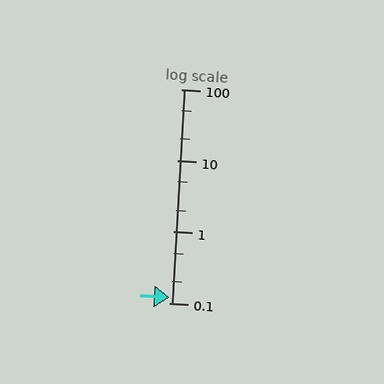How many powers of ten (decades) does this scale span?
The scale spans 3 decades, from 0.1 to 100.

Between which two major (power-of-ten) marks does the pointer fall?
The pointer is between 0.1 and 1.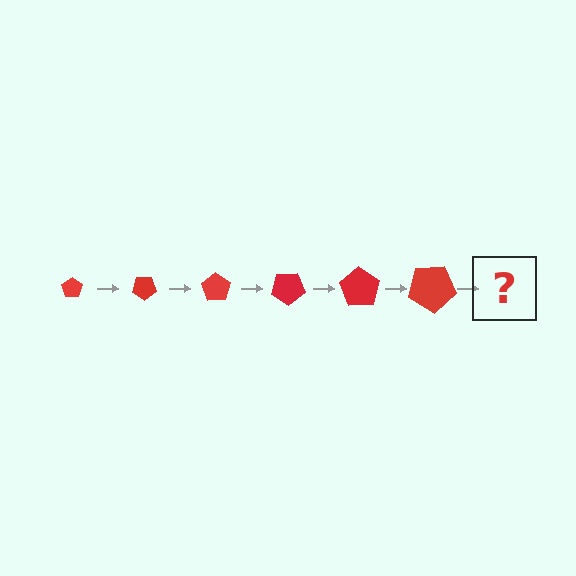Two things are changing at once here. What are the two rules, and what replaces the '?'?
The two rules are that the pentagon grows larger each step and it rotates 35 degrees each step. The '?' should be a pentagon, larger than the previous one and rotated 210 degrees from the start.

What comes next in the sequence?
The next element should be a pentagon, larger than the previous one and rotated 210 degrees from the start.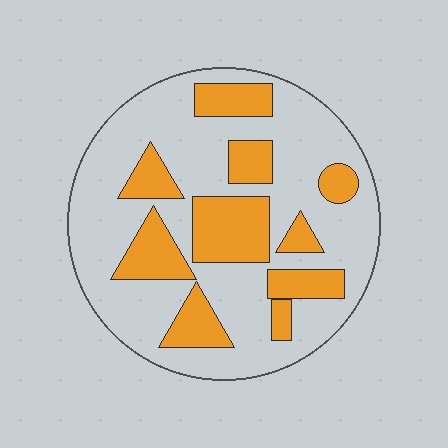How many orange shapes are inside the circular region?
10.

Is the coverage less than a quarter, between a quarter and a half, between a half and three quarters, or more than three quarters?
Between a quarter and a half.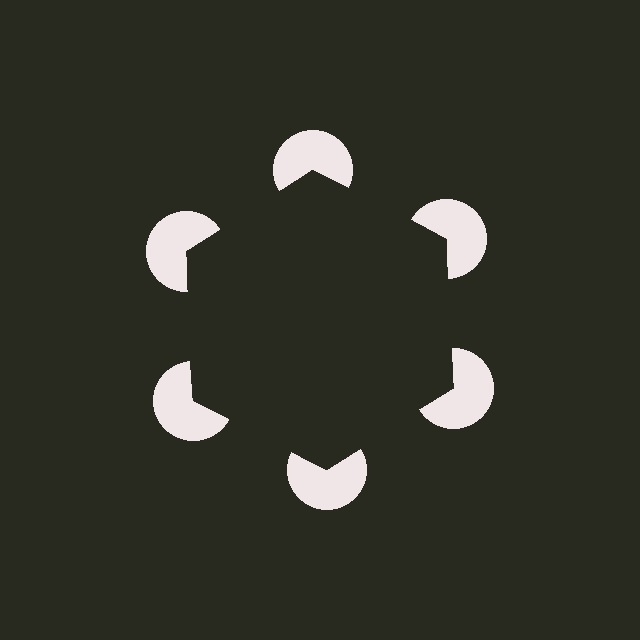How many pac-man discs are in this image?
There are 6 — one at each vertex of the illusory hexagon.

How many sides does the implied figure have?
6 sides.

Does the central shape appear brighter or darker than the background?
It typically appears slightly darker than the background, even though no actual brightness change is drawn.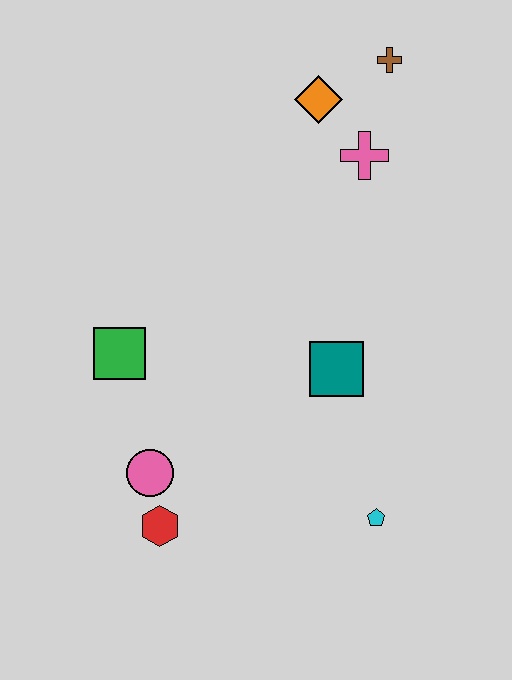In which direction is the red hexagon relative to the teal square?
The red hexagon is to the left of the teal square.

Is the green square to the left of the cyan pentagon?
Yes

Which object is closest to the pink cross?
The orange diamond is closest to the pink cross.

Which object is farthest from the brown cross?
The red hexagon is farthest from the brown cross.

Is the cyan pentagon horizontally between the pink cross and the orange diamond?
No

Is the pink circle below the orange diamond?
Yes